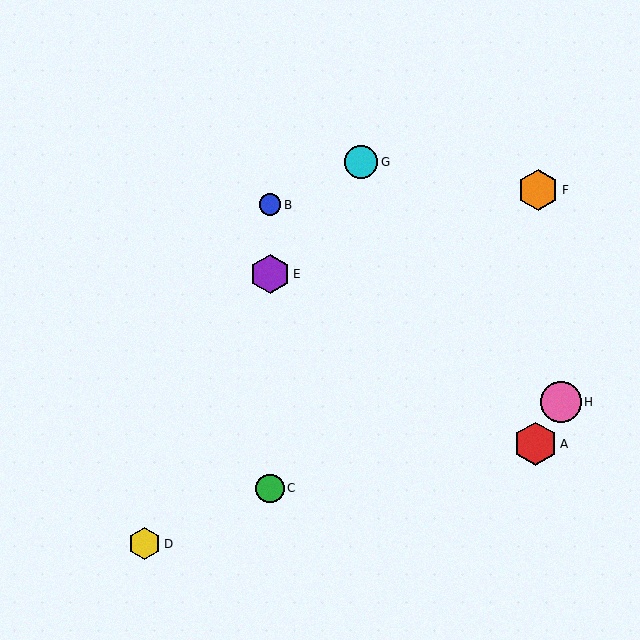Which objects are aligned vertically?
Objects B, C, E are aligned vertically.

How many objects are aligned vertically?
3 objects (B, C, E) are aligned vertically.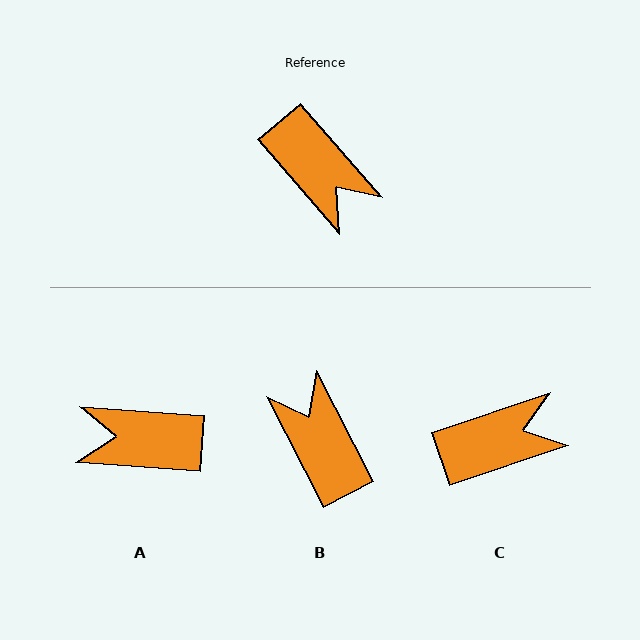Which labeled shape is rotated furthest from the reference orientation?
B, about 167 degrees away.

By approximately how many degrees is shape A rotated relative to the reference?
Approximately 135 degrees clockwise.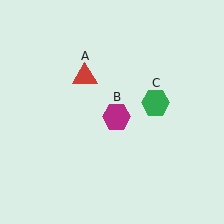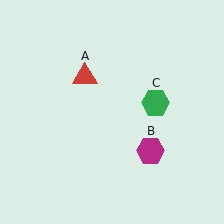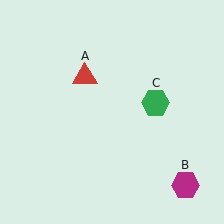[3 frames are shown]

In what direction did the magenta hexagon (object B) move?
The magenta hexagon (object B) moved down and to the right.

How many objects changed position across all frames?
1 object changed position: magenta hexagon (object B).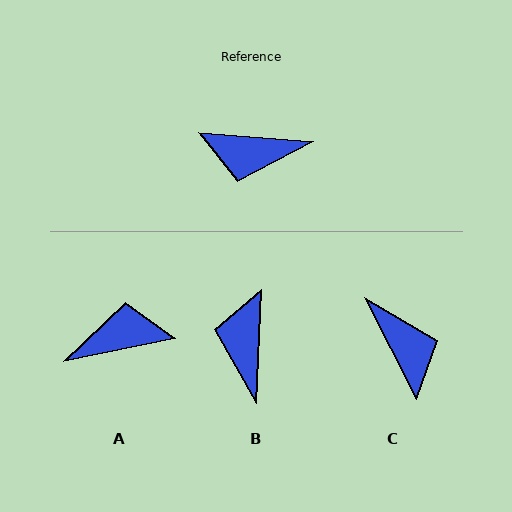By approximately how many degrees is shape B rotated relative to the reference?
Approximately 88 degrees clockwise.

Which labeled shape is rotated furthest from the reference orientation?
A, about 164 degrees away.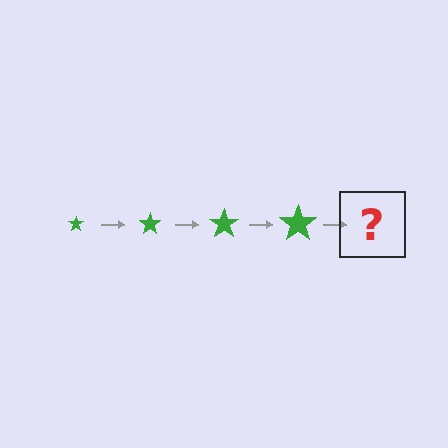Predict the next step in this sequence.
The next step is a green star, larger than the previous one.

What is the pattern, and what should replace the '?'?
The pattern is that the star gets progressively larger each step. The '?' should be a green star, larger than the previous one.